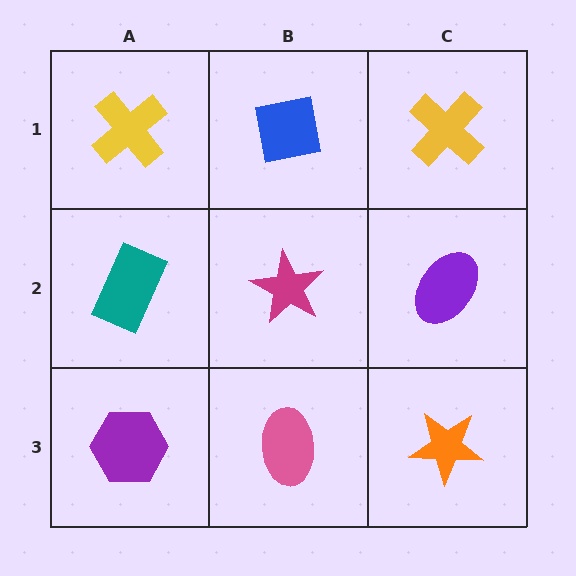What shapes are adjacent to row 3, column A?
A teal rectangle (row 2, column A), a pink ellipse (row 3, column B).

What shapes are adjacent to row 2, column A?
A yellow cross (row 1, column A), a purple hexagon (row 3, column A), a magenta star (row 2, column B).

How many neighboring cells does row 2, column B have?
4.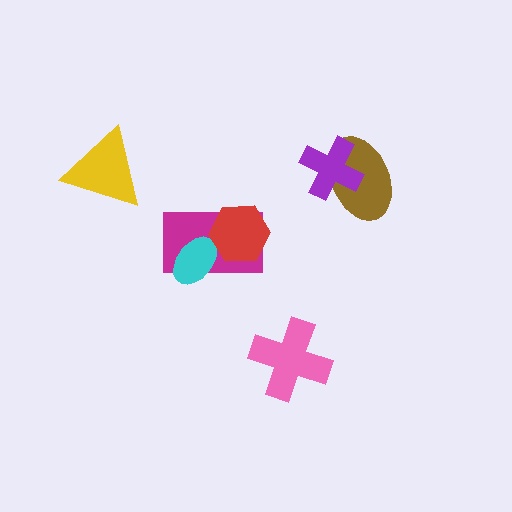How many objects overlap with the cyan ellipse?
2 objects overlap with the cyan ellipse.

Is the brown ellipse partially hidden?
Yes, it is partially covered by another shape.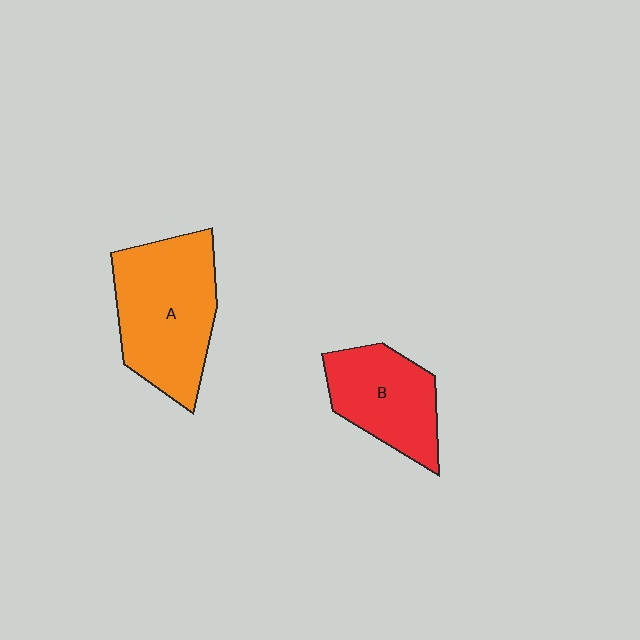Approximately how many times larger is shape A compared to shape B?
Approximately 1.4 times.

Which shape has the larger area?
Shape A (orange).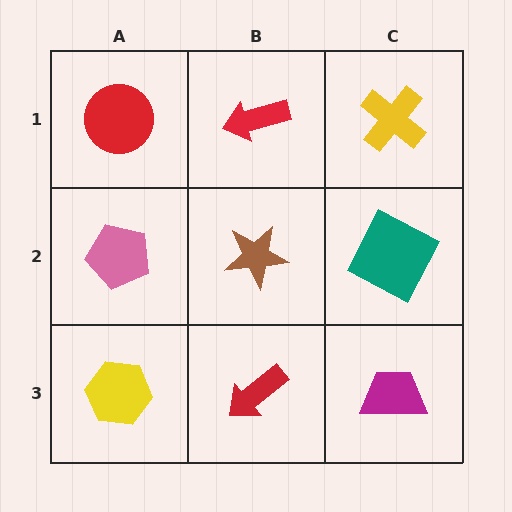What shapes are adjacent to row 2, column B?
A red arrow (row 1, column B), a red arrow (row 3, column B), a pink pentagon (row 2, column A), a teal square (row 2, column C).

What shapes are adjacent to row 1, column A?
A pink pentagon (row 2, column A), a red arrow (row 1, column B).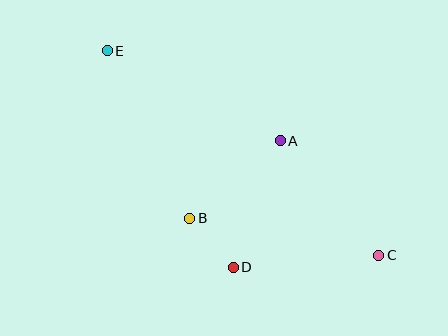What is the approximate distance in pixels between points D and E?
The distance between D and E is approximately 250 pixels.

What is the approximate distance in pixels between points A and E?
The distance between A and E is approximately 195 pixels.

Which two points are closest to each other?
Points B and D are closest to each other.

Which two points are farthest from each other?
Points C and E are farthest from each other.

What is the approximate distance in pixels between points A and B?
The distance between A and B is approximately 119 pixels.